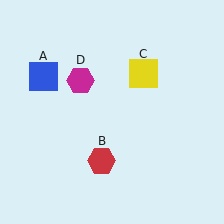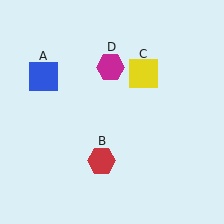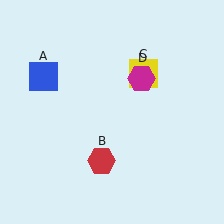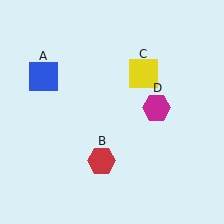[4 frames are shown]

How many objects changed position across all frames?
1 object changed position: magenta hexagon (object D).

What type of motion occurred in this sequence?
The magenta hexagon (object D) rotated clockwise around the center of the scene.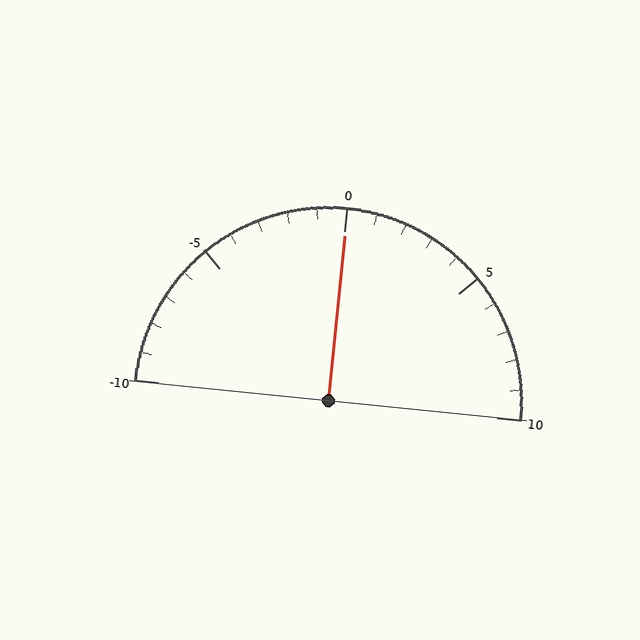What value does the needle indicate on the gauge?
The needle indicates approximately 0.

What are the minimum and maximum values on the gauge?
The gauge ranges from -10 to 10.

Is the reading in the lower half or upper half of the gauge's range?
The reading is in the upper half of the range (-10 to 10).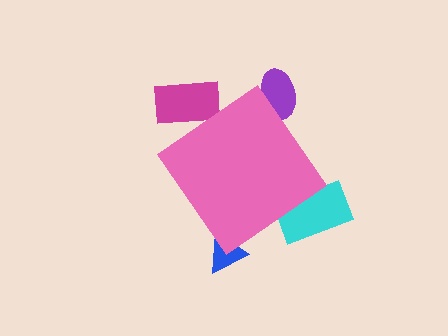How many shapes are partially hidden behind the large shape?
4 shapes are partially hidden.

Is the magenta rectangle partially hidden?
Yes, the magenta rectangle is partially hidden behind the pink diamond.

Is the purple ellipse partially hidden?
Yes, the purple ellipse is partially hidden behind the pink diamond.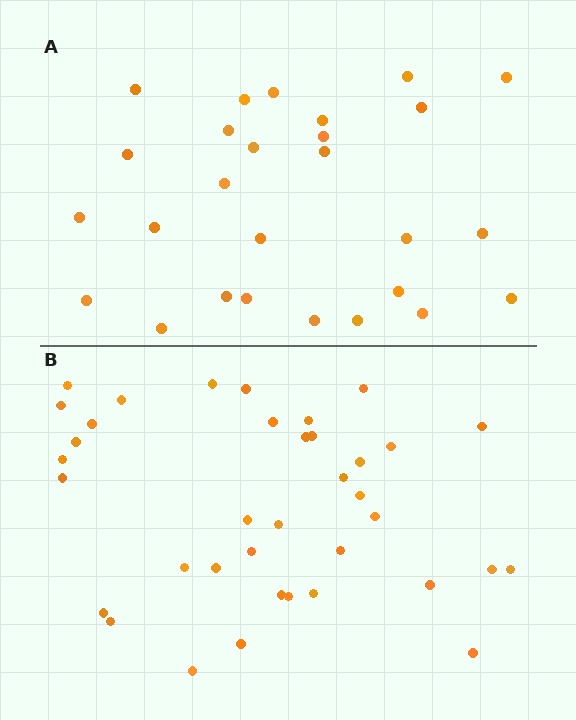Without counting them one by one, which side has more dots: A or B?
Region B (the bottom region) has more dots.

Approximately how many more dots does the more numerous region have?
Region B has roughly 10 or so more dots than region A.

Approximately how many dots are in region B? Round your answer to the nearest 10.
About 40 dots. (The exact count is 37, which rounds to 40.)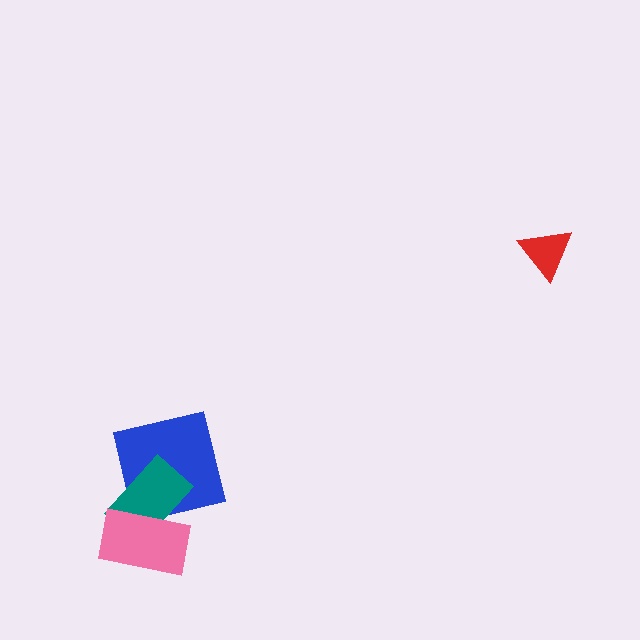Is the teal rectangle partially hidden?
Yes, it is partially covered by another shape.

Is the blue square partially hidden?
Yes, it is partially covered by another shape.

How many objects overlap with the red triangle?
0 objects overlap with the red triangle.